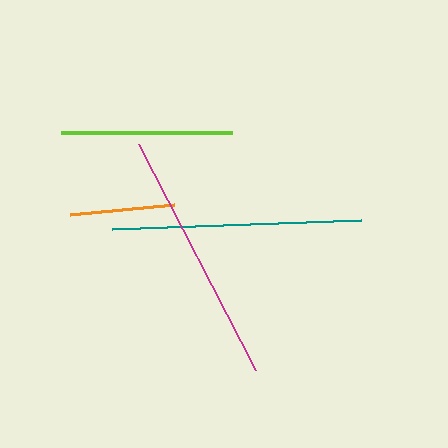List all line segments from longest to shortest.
From longest to shortest: magenta, teal, lime, orange.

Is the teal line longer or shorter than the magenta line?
The magenta line is longer than the teal line.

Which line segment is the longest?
The magenta line is the longest at approximately 254 pixels.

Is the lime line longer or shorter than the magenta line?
The magenta line is longer than the lime line.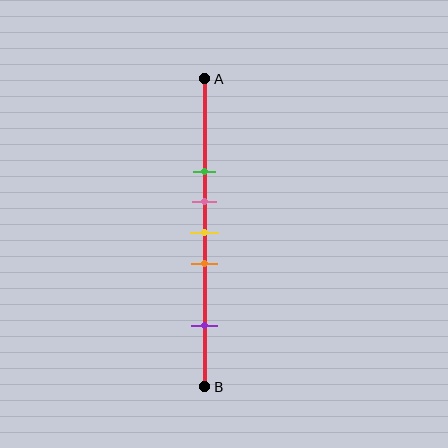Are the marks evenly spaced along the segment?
No, the marks are not evenly spaced.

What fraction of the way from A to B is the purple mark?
The purple mark is approximately 80% (0.8) of the way from A to B.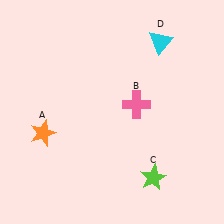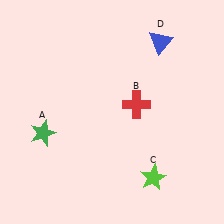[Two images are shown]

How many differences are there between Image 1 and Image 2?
There are 3 differences between the two images.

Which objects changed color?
A changed from orange to green. B changed from pink to red. D changed from cyan to blue.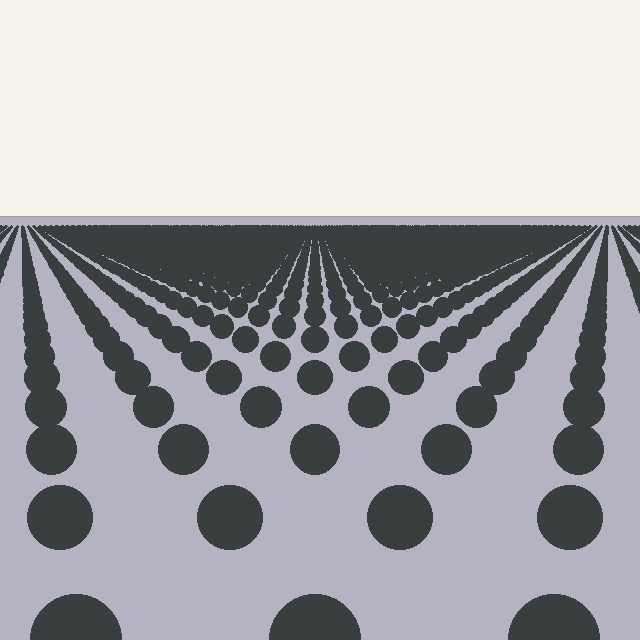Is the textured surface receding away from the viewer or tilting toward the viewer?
The surface is receding away from the viewer. Texture elements get smaller and denser toward the top.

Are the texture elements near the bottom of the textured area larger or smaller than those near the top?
Larger. Near the bottom, elements are closer to the viewer and appear at a bigger on-screen size.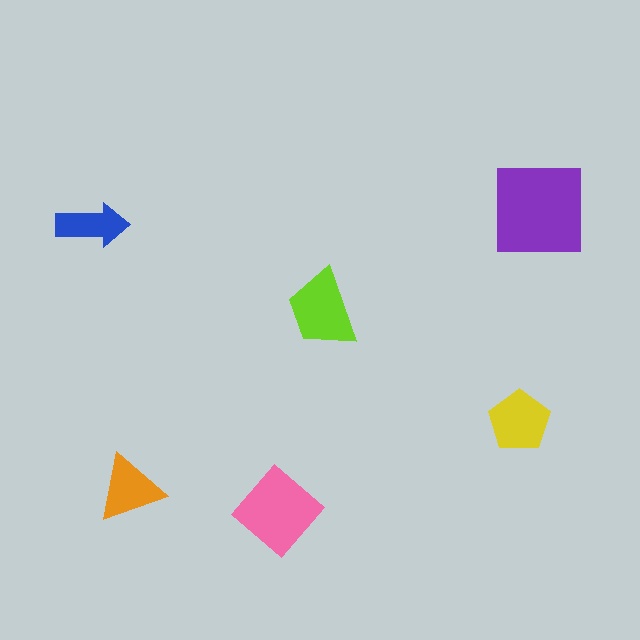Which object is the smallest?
The blue arrow.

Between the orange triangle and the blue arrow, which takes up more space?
The orange triangle.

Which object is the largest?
The purple square.